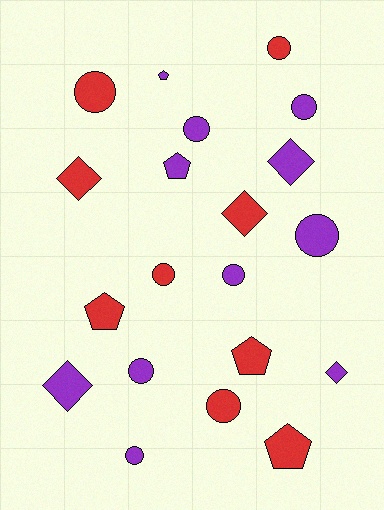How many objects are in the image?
There are 20 objects.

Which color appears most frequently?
Purple, with 11 objects.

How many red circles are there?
There are 4 red circles.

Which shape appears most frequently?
Circle, with 10 objects.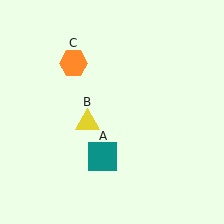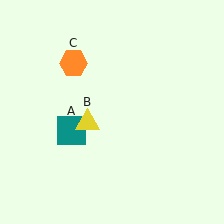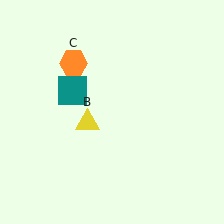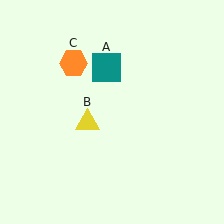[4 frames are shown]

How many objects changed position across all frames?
1 object changed position: teal square (object A).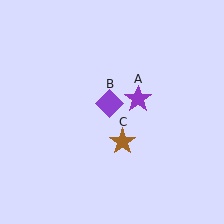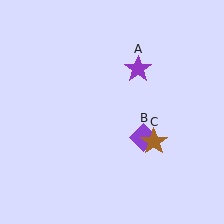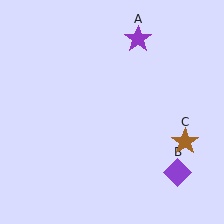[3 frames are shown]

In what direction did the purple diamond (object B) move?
The purple diamond (object B) moved down and to the right.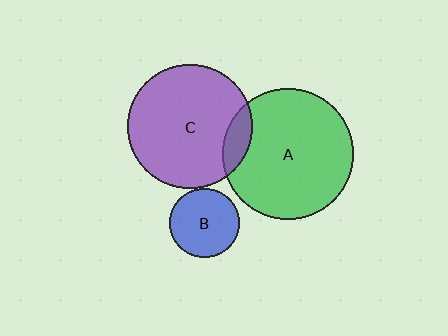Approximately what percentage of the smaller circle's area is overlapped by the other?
Approximately 10%.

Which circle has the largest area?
Circle A (green).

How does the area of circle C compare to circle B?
Approximately 3.2 times.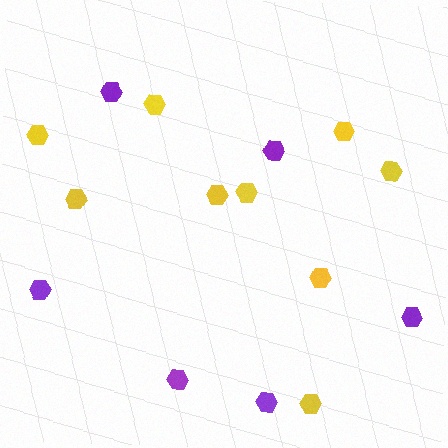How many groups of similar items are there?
There are 2 groups: one group of yellow hexagons (9) and one group of purple hexagons (6).